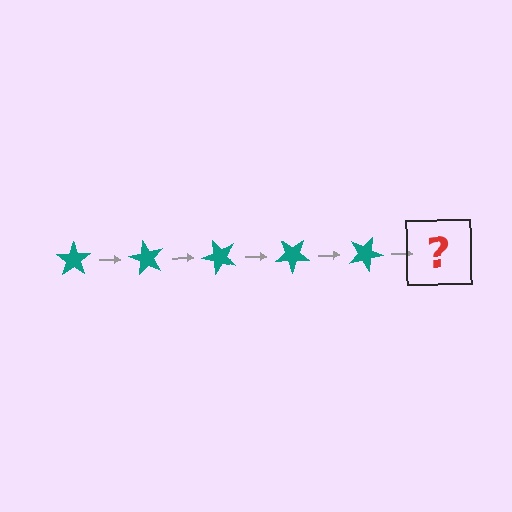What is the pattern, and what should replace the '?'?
The pattern is that the star rotates 60 degrees each step. The '?' should be a teal star rotated 300 degrees.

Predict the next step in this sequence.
The next step is a teal star rotated 300 degrees.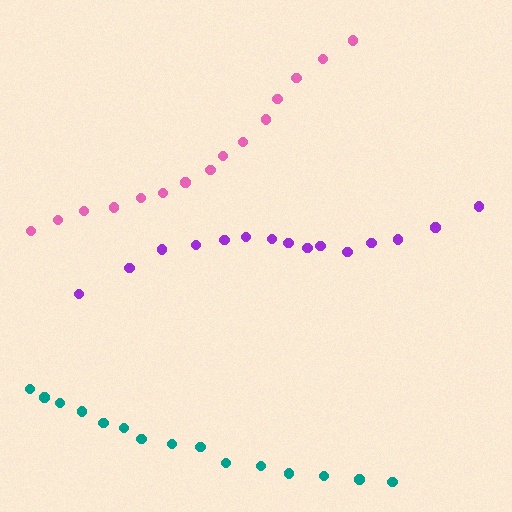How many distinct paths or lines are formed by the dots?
There are 3 distinct paths.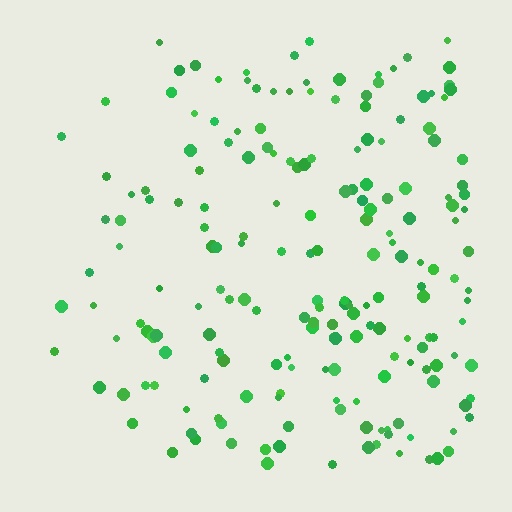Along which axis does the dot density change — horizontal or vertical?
Horizontal.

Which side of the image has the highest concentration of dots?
The right.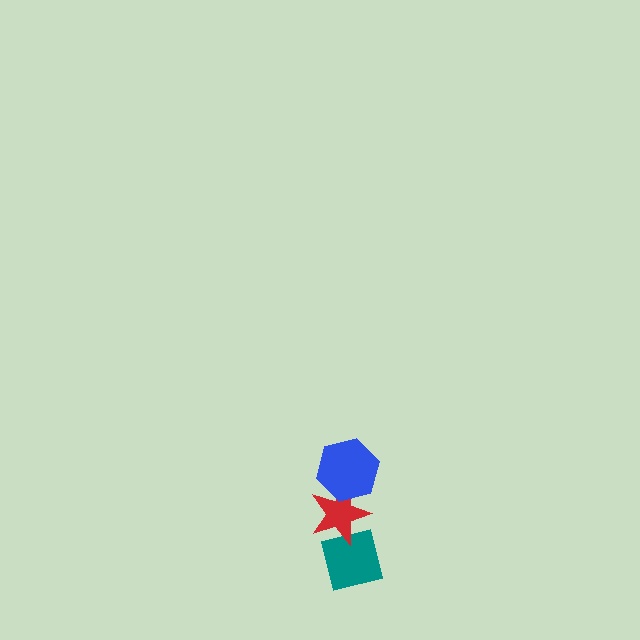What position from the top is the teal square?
The teal square is 3rd from the top.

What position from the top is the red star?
The red star is 2nd from the top.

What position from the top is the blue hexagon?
The blue hexagon is 1st from the top.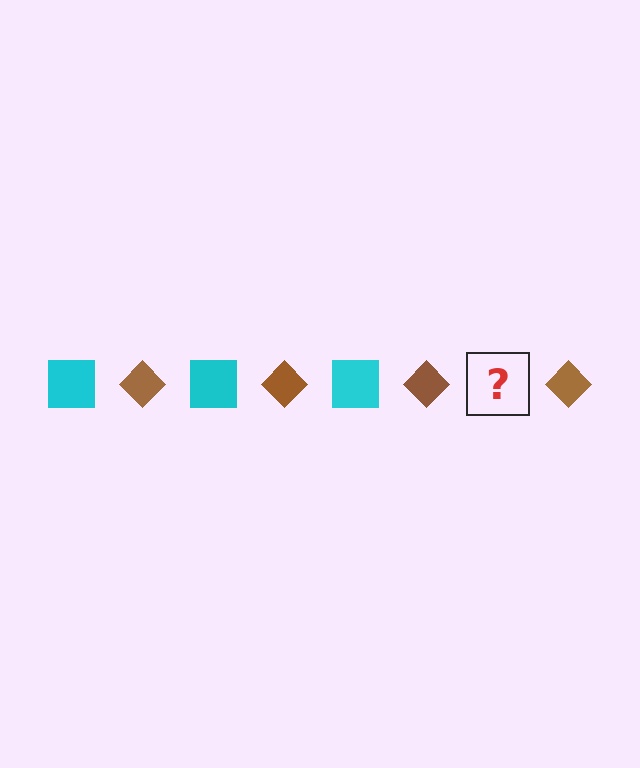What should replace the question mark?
The question mark should be replaced with a cyan square.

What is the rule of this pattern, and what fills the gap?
The rule is that the pattern alternates between cyan square and brown diamond. The gap should be filled with a cyan square.